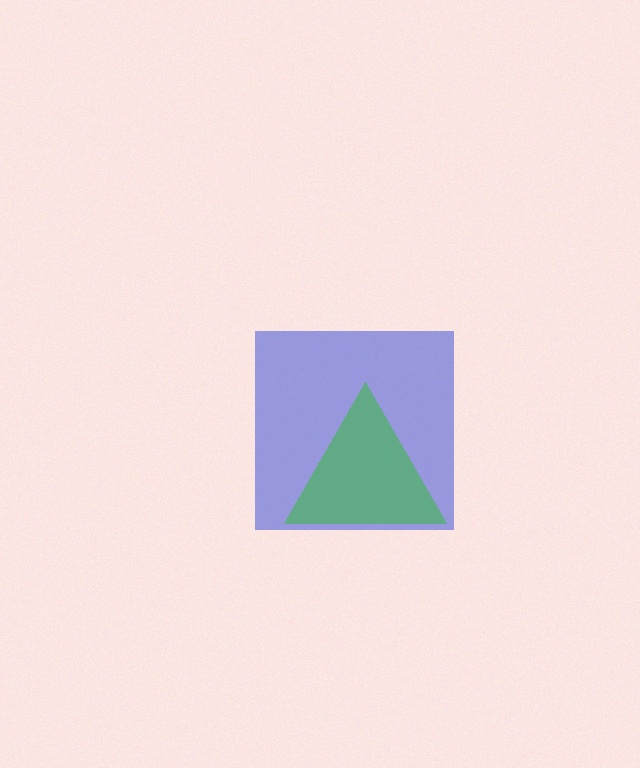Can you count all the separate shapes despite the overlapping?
Yes, there are 2 separate shapes.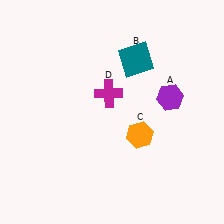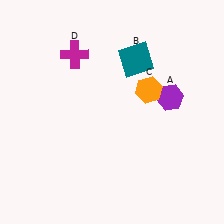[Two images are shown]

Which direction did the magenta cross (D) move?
The magenta cross (D) moved up.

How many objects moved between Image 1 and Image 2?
2 objects moved between the two images.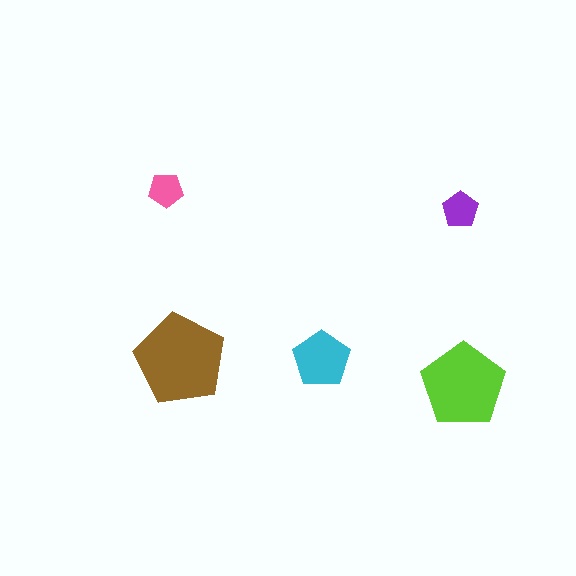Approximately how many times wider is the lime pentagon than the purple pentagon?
About 2.5 times wider.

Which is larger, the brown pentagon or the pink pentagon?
The brown one.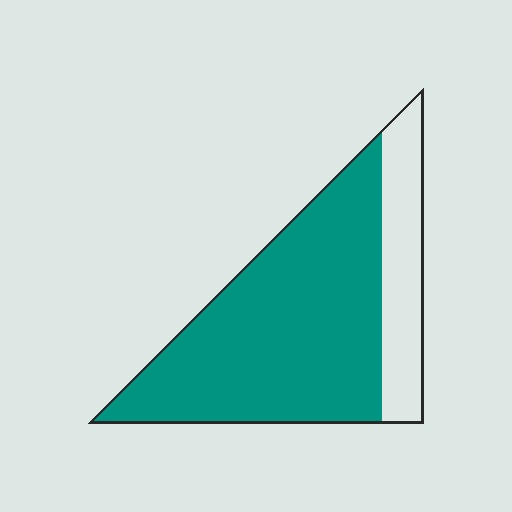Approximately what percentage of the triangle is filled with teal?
Approximately 75%.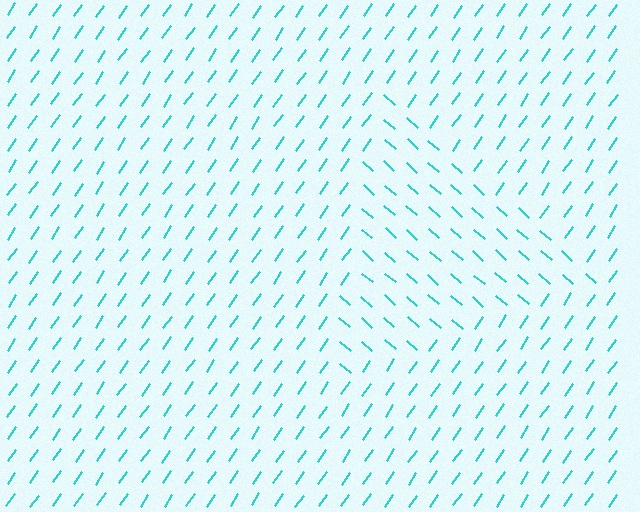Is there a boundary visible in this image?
Yes, there is a texture boundary formed by a change in line orientation.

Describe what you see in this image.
The image is filled with small cyan line segments. A triangle region in the image has lines oriented differently from the surrounding lines, creating a visible texture boundary.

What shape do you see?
I see a triangle.